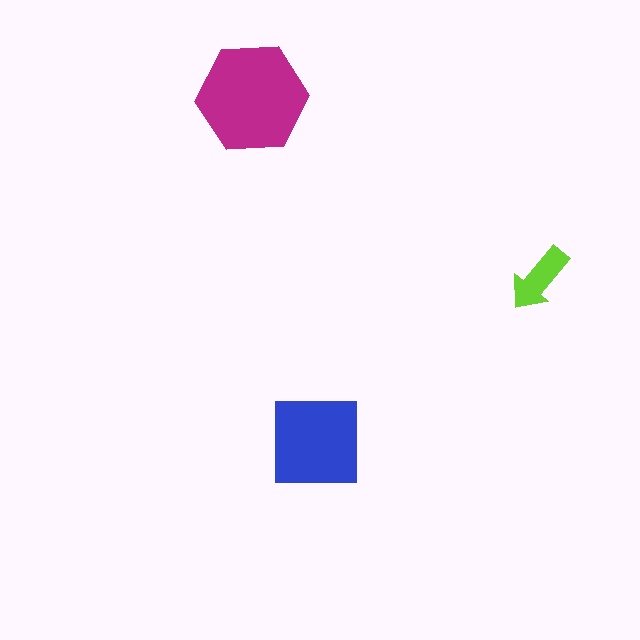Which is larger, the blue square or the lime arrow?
The blue square.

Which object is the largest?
The magenta hexagon.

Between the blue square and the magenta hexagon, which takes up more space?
The magenta hexagon.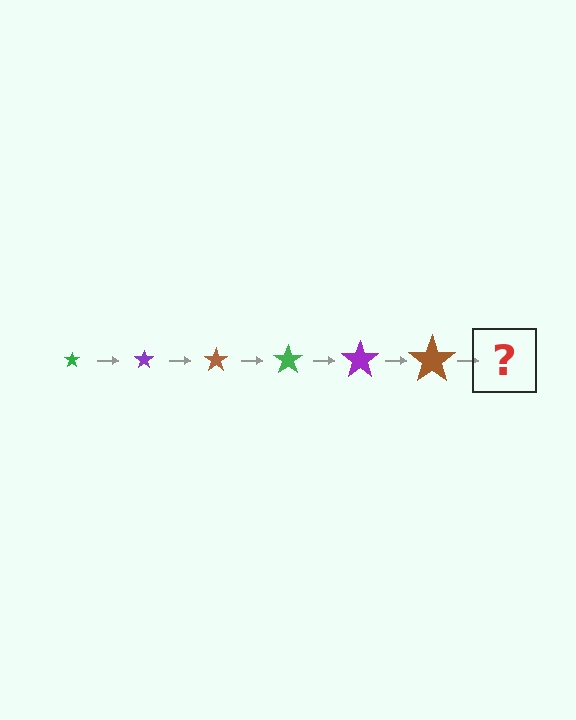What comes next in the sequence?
The next element should be a green star, larger than the previous one.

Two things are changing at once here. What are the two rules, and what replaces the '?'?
The two rules are that the star grows larger each step and the color cycles through green, purple, and brown. The '?' should be a green star, larger than the previous one.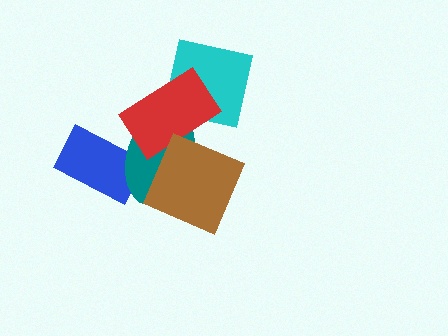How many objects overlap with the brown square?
1 object overlaps with the brown square.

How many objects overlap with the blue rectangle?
1 object overlaps with the blue rectangle.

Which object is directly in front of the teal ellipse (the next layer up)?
The red rectangle is directly in front of the teal ellipse.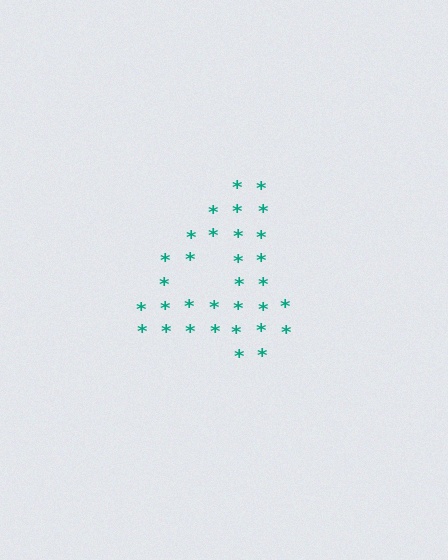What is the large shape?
The large shape is the digit 4.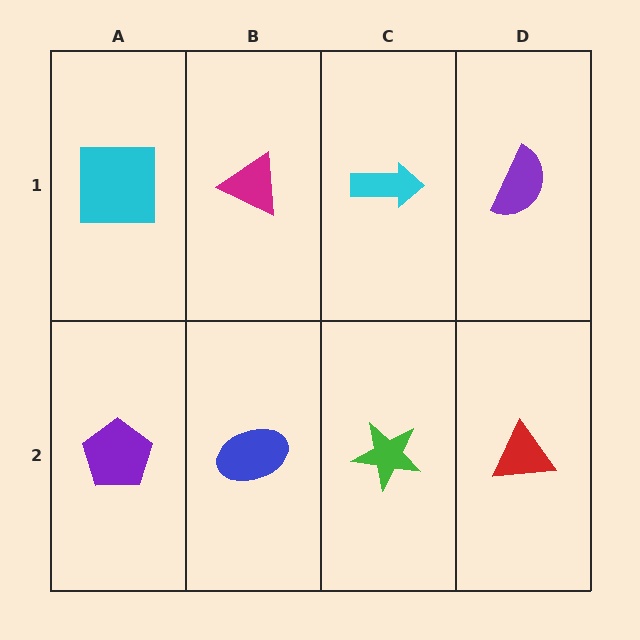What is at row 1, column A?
A cyan square.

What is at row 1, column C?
A cyan arrow.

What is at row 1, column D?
A purple semicircle.